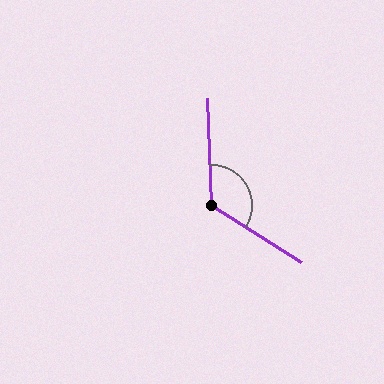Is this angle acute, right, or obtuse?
It is obtuse.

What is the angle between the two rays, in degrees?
Approximately 124 degrees.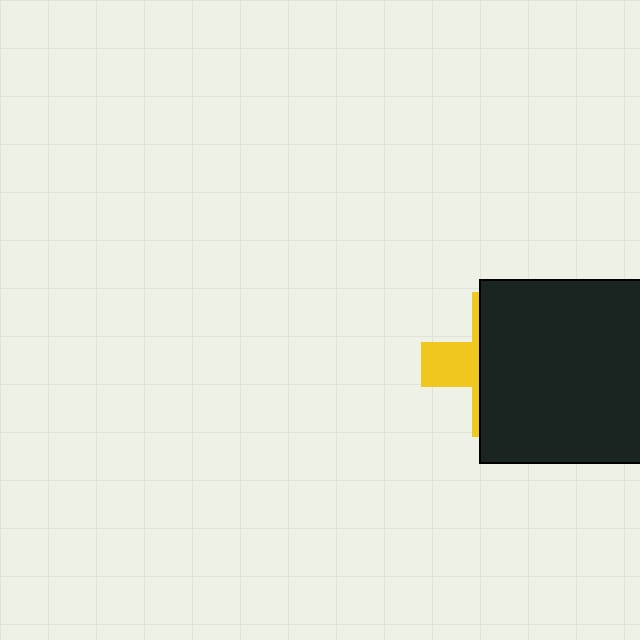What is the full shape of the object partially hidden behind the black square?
The partially hidden object is a yellow cross.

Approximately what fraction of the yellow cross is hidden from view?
Roughly 69% of the yellow cross is hidden behind the black square.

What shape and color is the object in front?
The object in front is a black square.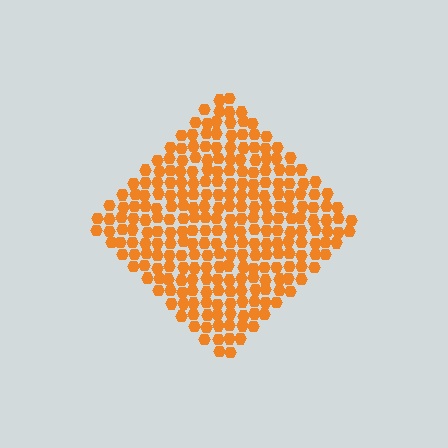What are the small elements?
The small elements are hexagons.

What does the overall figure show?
The overall figure shows a diamond.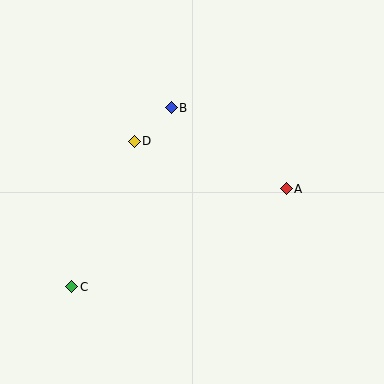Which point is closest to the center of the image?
Point D at (134, 141) is closest to the center.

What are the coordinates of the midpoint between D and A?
The midpoint between D and A is at (210, 165).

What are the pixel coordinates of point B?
Point B is at (171, 108).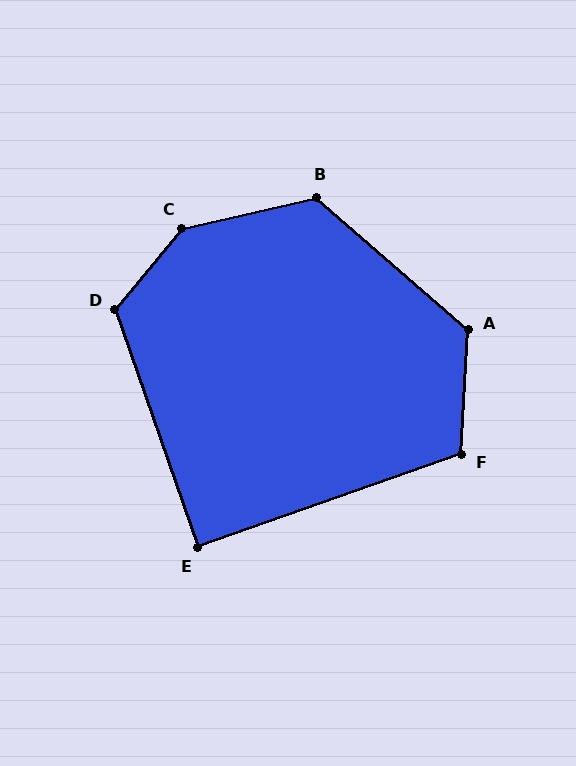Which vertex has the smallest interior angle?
E, at approximately 90 degrees.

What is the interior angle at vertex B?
Approximately 126 degrees (obtuse).